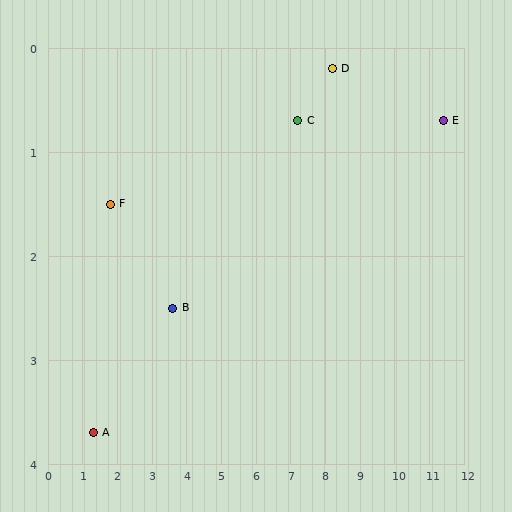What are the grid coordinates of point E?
Point E is at approximately (11.4, 0.7).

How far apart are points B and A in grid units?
Points B and A are about 2.6 grid units apart.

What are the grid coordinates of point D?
Point D is at approximately (8.2, 0.2).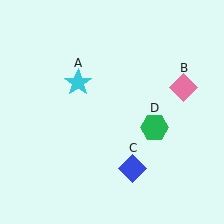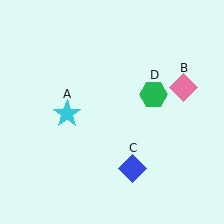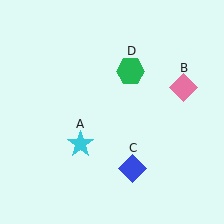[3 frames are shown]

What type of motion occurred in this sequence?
The cyan star (object A), green hexagon (object D) rotated counterclockwise around the center of the scene.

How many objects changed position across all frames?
2 objects changed position: cyan star (object A), green hexagon (object D).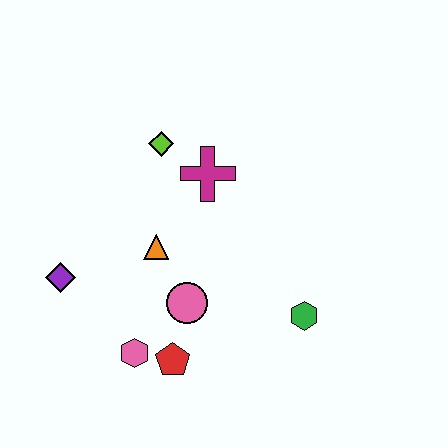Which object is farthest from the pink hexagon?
The lime diamond is farthest from the pink hexagon.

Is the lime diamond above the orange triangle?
Yes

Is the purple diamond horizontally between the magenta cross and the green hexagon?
No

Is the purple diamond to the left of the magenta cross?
Yes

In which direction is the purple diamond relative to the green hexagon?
The purple diamond is to the left of the green hexagon.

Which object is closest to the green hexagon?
The pink circle is closest to the green hexagon.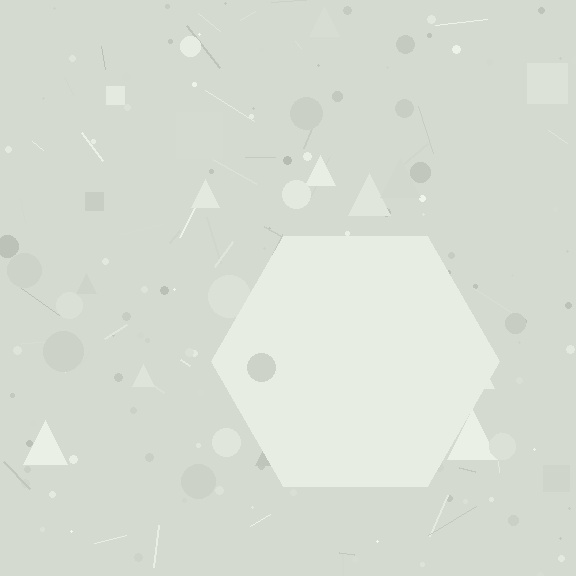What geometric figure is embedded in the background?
A hexagon is embedded in the background.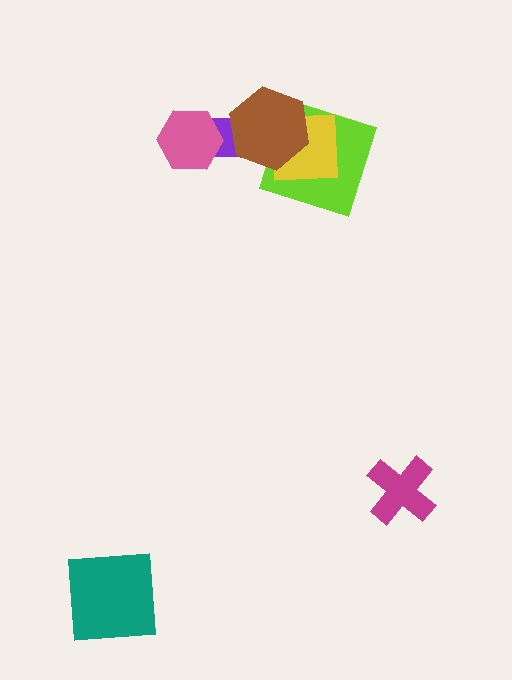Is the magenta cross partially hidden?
No, no other shape covers it.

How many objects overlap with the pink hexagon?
1 object overlaps with the pink hexagon.